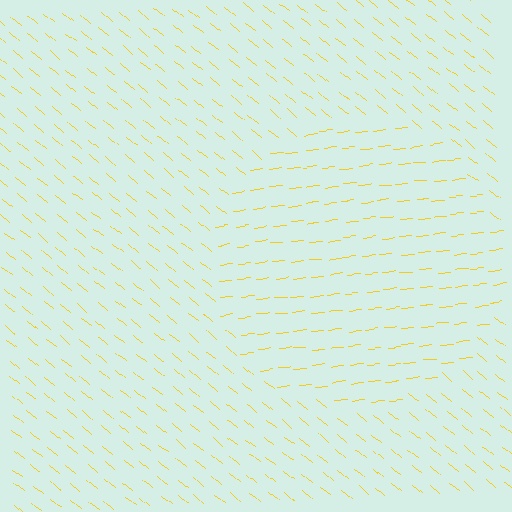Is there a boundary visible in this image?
Yes, there is a texture boundary formed by a change in line orientation.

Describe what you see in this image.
The image is filled with small yellow line segments. A circle region in the image has lines oriented differently from the surrounding lines, creating a visible texture boundary.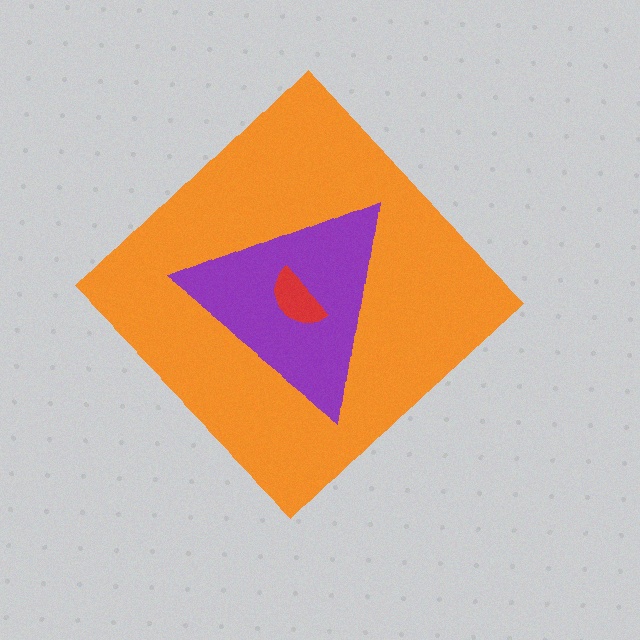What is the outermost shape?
The orange diamond.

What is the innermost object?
The red semicircle.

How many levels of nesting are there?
3.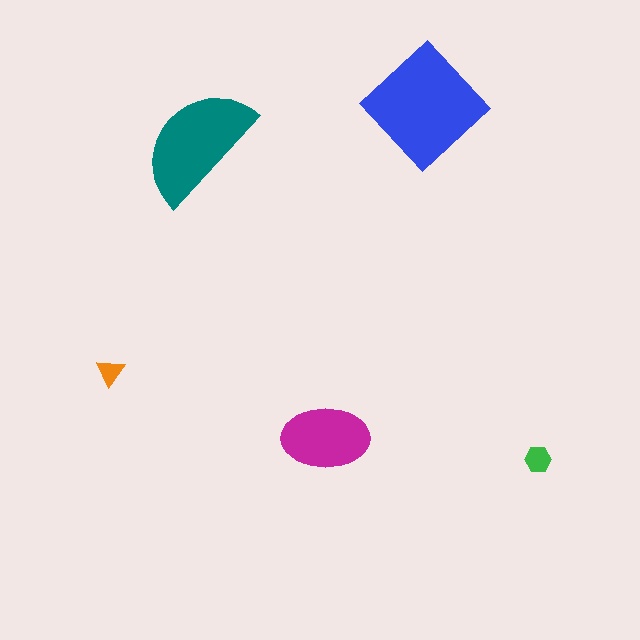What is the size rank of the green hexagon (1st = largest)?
4th.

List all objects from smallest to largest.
The orange triangle, the green hexagon, the magenta ellipse, the teal semicircle, the blue diamond.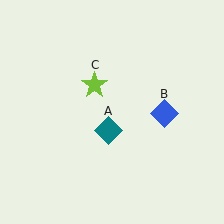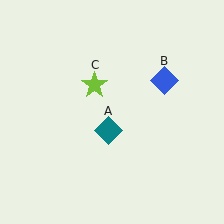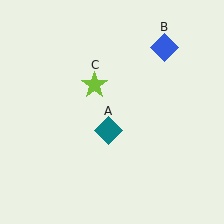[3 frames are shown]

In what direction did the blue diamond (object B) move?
The blue diamond (object B) moved up.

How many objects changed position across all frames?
1 object changed position: blue diamond (object B).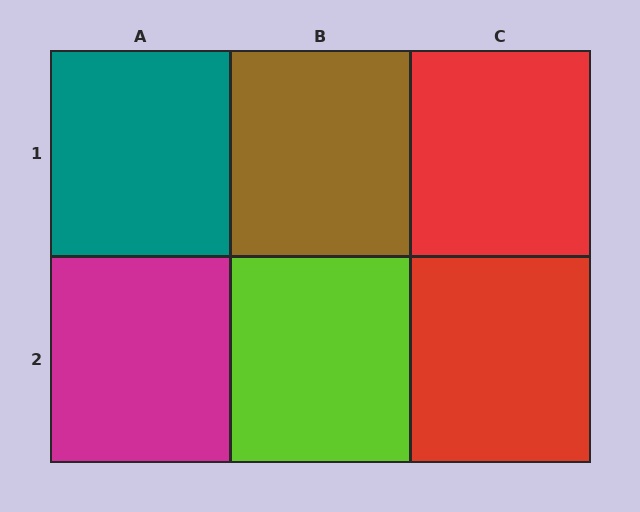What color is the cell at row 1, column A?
Teal.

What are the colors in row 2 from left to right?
Magenta, lime, red.